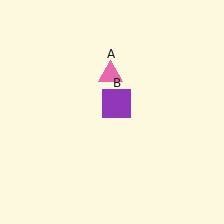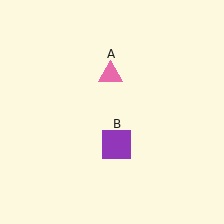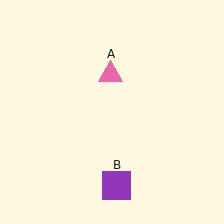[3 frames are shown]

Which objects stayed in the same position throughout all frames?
Pink triangle (object A) remained stationary.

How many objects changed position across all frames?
1 object changed position: purple square (object B).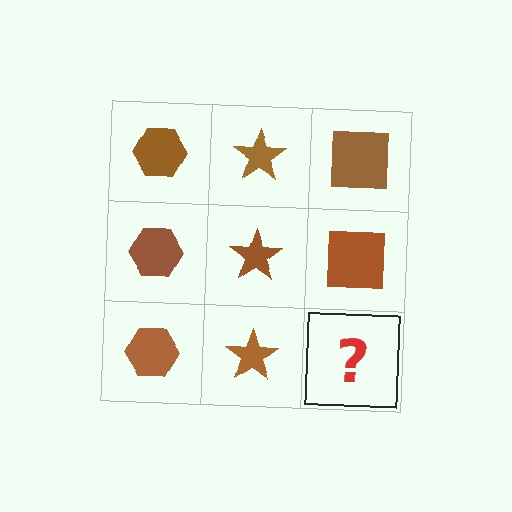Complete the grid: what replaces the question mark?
The question mark should be replaced with a brown square.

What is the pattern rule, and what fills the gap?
The rule is that each column has a consistent shape. The gap should be filled with a brown square.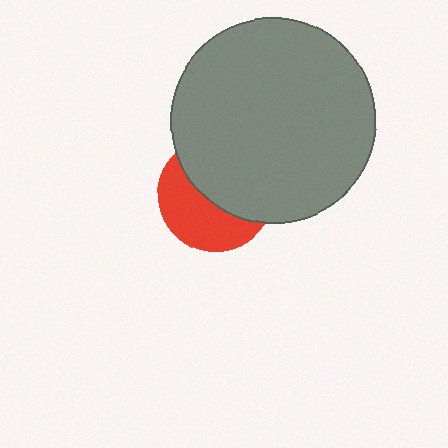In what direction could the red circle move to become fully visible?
The red circle could move toward the lower-left. That would shift it out from behind the gray circle entirely.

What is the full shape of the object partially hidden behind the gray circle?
The partially hidden object is a red circle.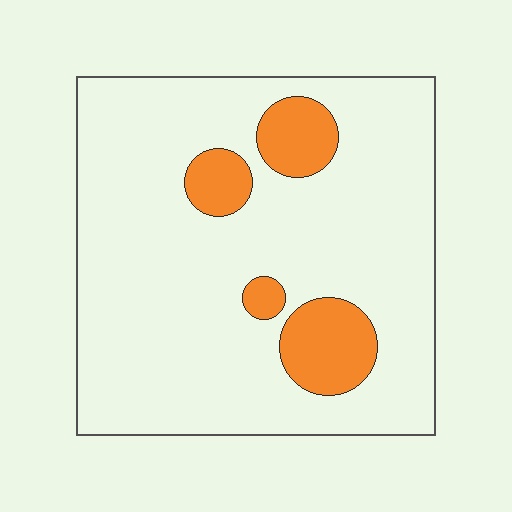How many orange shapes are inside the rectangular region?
4.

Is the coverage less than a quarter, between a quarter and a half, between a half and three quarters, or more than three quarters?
Less than a quarter.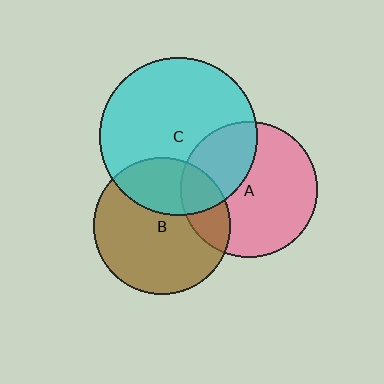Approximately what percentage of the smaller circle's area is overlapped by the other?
Approximately 20%.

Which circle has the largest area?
Circle C (cyan).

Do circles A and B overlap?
Yes.